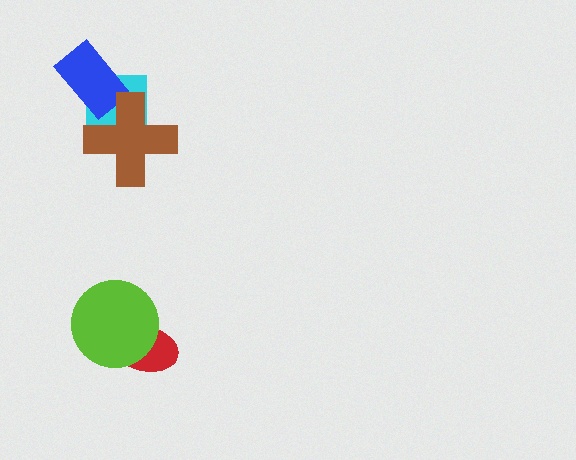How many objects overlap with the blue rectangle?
2 objects overlap with the blue rectangle.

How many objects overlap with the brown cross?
2 objects overlap with the brown cross.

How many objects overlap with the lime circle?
1 object overlaps with the lime circle.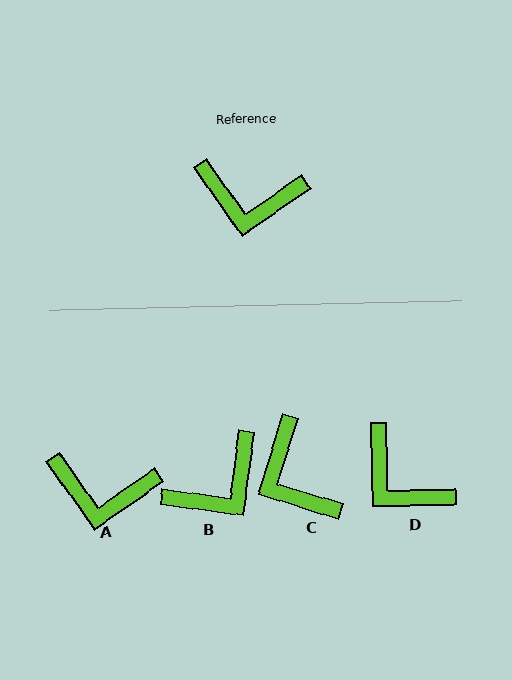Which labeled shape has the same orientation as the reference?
A.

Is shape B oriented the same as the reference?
No, it is off by about 47 degrees.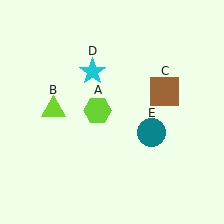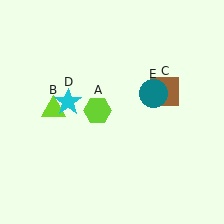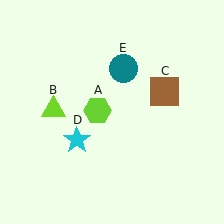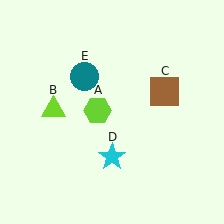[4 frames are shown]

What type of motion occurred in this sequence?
The cyan star (object D), teal circle (object E) rotated counterclockwise around the center of the scene.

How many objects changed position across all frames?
2 objects changed position: cyan star (object D), teal circle (object E).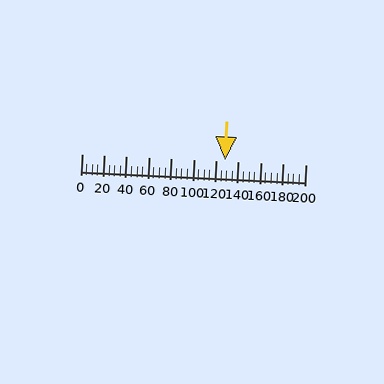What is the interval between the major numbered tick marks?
The major tick marks are spaced 20 units apart.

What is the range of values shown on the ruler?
The ruler shows values from 0 to 200.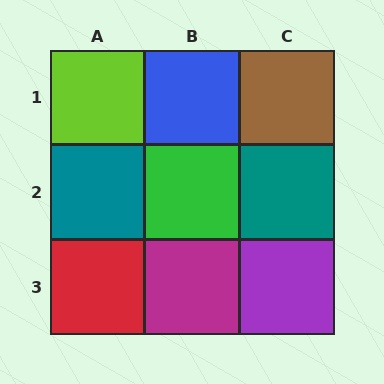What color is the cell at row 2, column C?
Teal.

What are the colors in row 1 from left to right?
Lime, blue, brown.